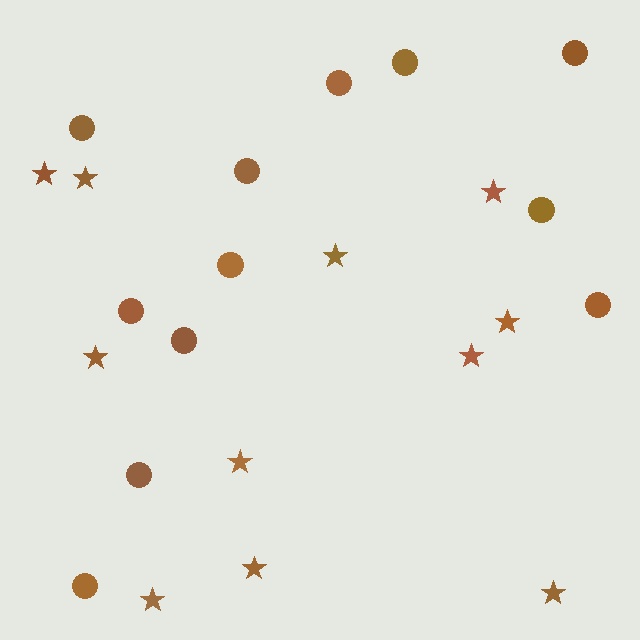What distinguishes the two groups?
There are 2 groups: one group of circles (12) and one group of stars (11).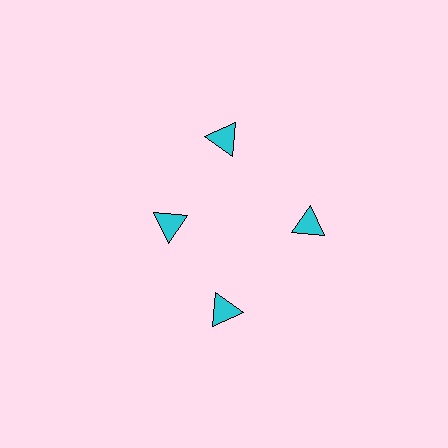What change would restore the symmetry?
The symmetry would be restored by moving it outward, back onto the ring so that all 4 triangles sit at equal angles and equal distance from the center.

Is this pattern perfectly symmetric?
No. The 4 cyan triangles are arranged in a ring, but one element near the 9 o'clock position is pulled inward toward the center, breaking the 4-fold rotational symmetry.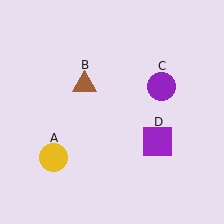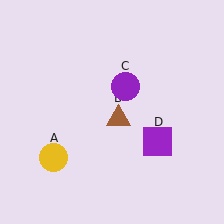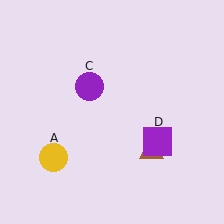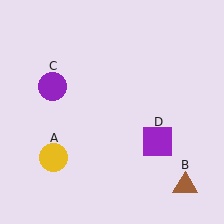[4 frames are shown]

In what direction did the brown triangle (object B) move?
The brown triangle (object B) moved down and to the right.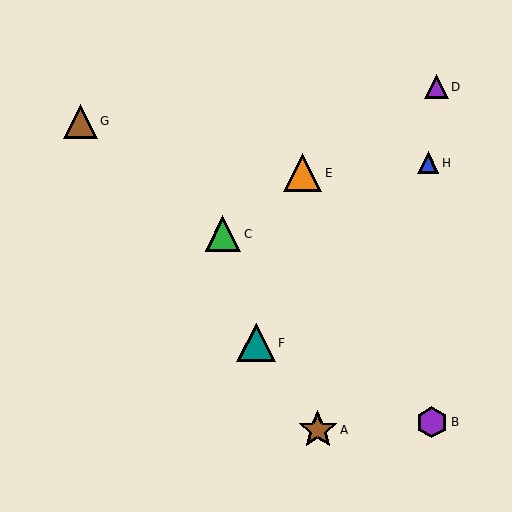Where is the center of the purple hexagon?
The center of the purple hexagon is at (432, 422).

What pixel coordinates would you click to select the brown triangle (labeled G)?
Click at (80, 122) to select the brown triangle G.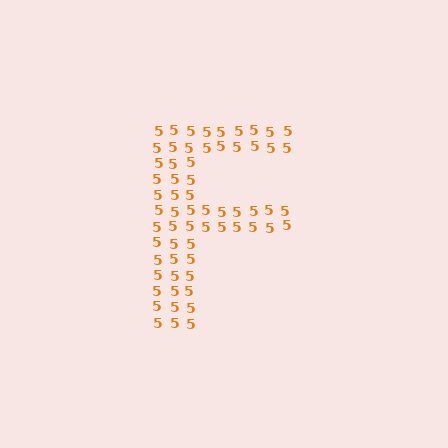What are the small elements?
The small elements are digit 5's.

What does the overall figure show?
The overall figure shows the letter F.